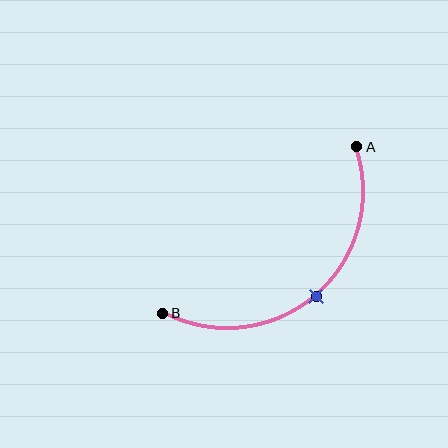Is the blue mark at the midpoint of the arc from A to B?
Yes. The blue mark lies on the arc at equal arc-length from both A and B — it is the arc midpoint.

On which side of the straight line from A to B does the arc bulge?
The arc bulges below and to the right of the straight line connecting A and B.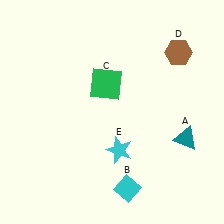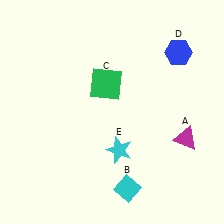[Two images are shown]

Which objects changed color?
A changed from teal to magenta. D changed from brown to blue.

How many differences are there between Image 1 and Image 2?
There are 2 differences between the two images.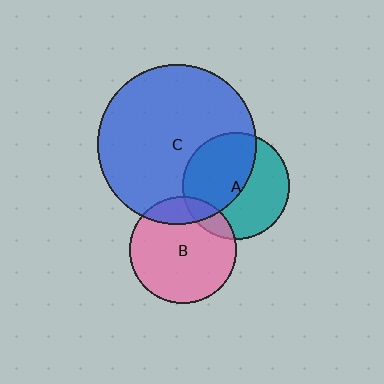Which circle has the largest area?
Circle C (blue).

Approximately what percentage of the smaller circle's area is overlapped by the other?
Approximately 50%.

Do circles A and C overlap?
Yes.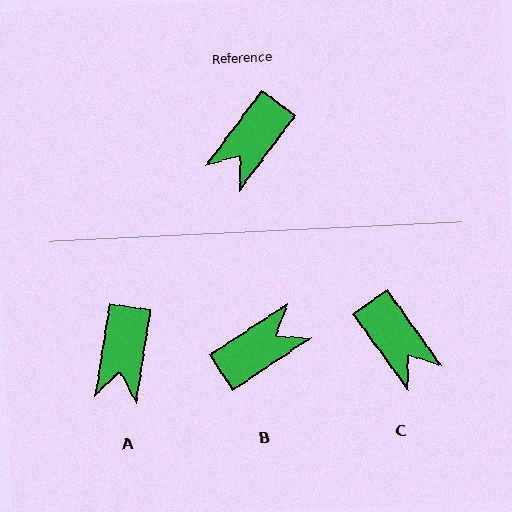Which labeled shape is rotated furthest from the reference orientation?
B, about 160 degrees away.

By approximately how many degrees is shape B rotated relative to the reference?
Approximately 160 degrees counter-clockwise.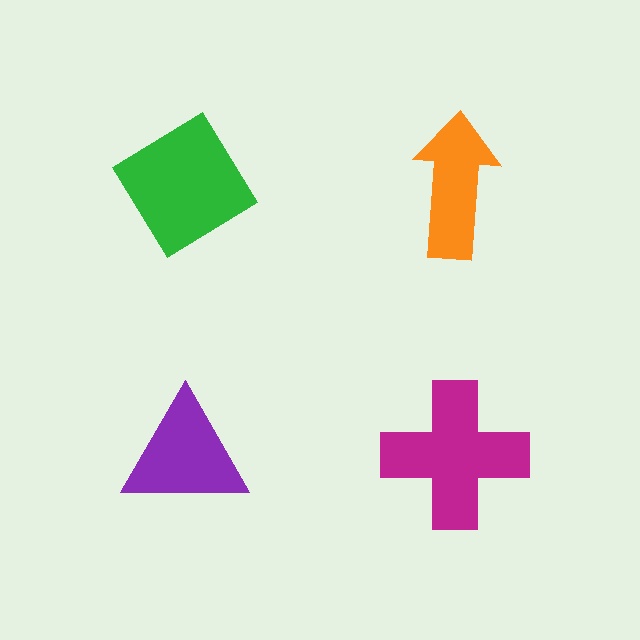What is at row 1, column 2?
An orange arrow.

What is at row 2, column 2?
A magenta cross.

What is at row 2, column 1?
A purple triangle.